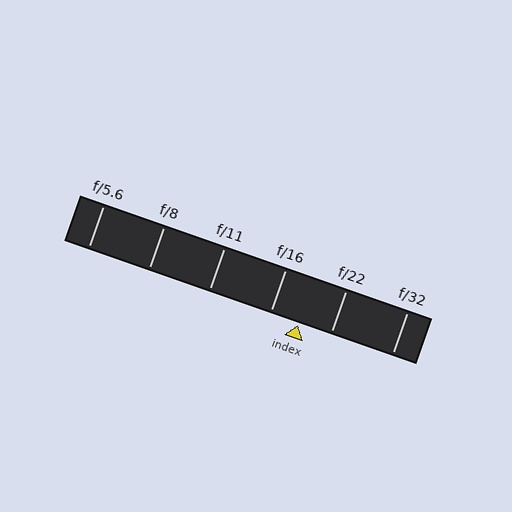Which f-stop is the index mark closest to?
The index mark is closest to f/16.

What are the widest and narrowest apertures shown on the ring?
The widest aperture shown is f/5.6 and the narrowest is f/32.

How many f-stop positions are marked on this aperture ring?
There are 6 f-stop positions marked.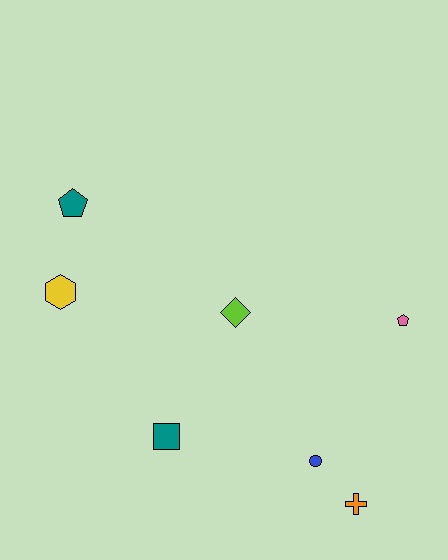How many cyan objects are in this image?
There are no cyan objects.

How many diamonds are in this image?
There is 1 diamond.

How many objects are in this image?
There are 7 objects.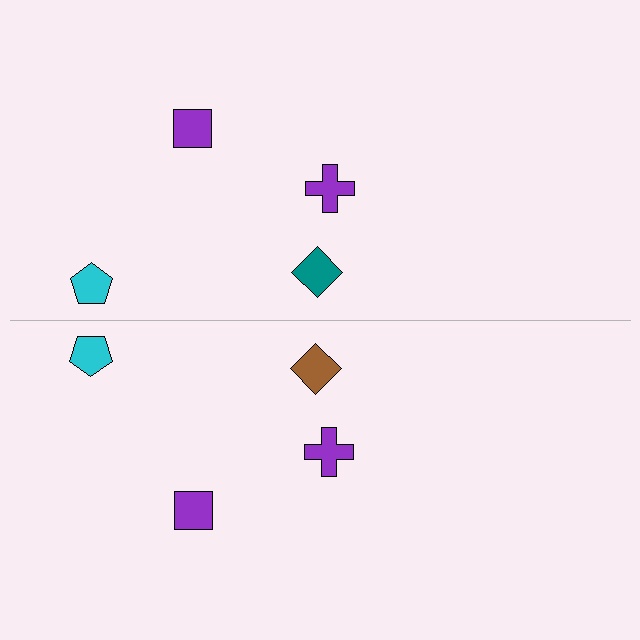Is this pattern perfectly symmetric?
No, the pattern is not perfectly symmetric. The brown diamond on the bottom side breaks the symmetry — its mirror counterpart is teal.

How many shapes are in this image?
There are 8 shapes in this image.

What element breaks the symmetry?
The brown diamond on the bottom side breaks the symmetry — its mirror counterpart is teal.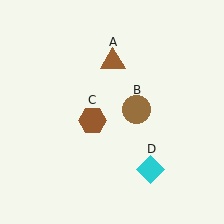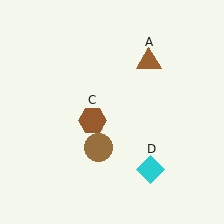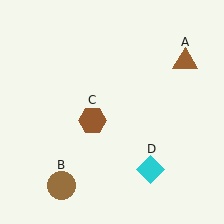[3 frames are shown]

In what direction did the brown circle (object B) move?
The brown circle (object B) moved down and to the left.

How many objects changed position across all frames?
2 objects changed position: brown triangle (object A), brown circle (object B).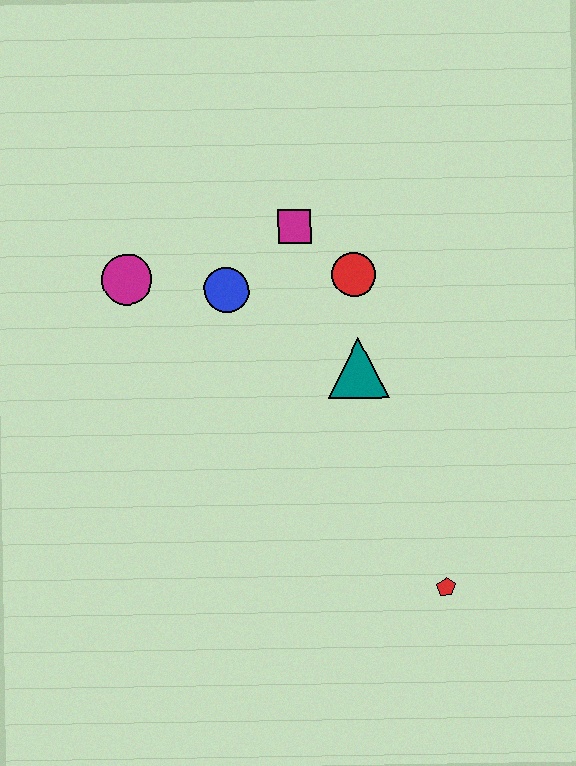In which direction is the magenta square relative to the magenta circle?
The magenta square is to the right of the magenta circle.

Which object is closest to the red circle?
The magenta square is closest to the red circle.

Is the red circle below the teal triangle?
No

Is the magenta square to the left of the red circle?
Yes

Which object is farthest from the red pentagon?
The magenta circle is farthest from the red pentagon.